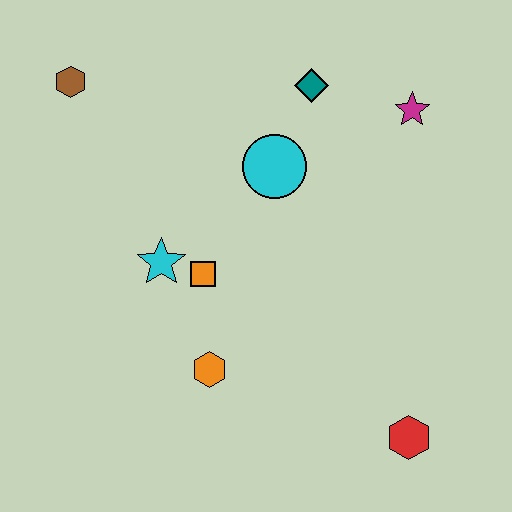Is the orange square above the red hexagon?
Yes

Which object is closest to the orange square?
The cyan star is closest to the orange square.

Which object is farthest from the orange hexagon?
The magenta star is farthest from the orange hexagon.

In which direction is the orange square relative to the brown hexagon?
The orange square is below the brown hexagon.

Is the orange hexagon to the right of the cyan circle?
No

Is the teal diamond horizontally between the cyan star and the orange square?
No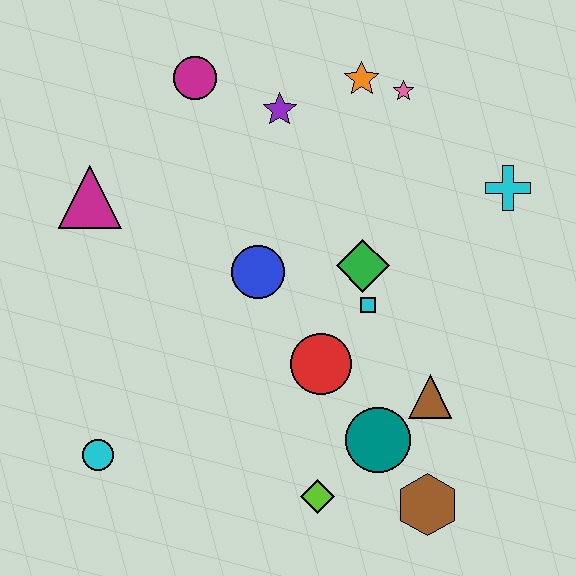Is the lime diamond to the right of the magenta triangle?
Yes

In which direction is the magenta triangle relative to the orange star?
The magenta triangle is to the left of the orange star.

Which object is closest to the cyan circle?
The lime diamond is closest to the cyan circle.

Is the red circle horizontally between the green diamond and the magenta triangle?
Yes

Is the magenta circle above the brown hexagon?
Yes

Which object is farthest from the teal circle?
The magenta circle is farthest from the teal circle.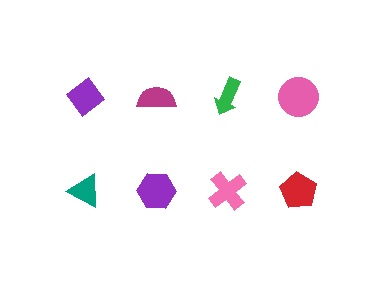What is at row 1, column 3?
A green arrow.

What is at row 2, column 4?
A red pentagon.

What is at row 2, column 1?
A teal triangle.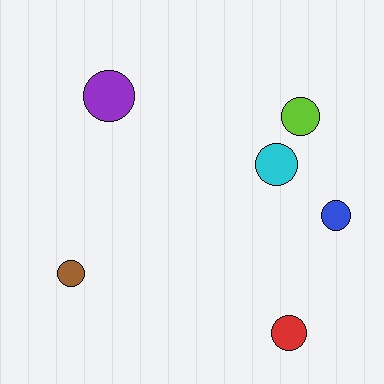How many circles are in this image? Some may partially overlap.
There are 6 circles.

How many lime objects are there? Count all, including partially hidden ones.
There is 1 lime object.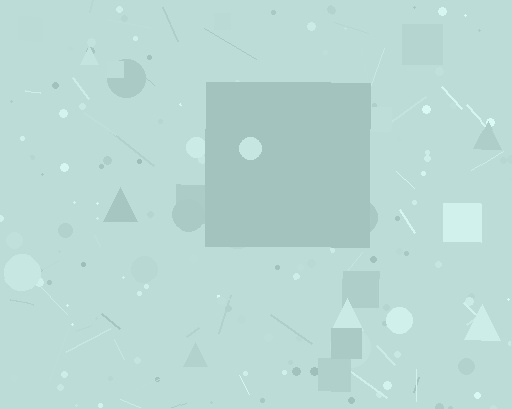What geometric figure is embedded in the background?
A square is embedded in the background.